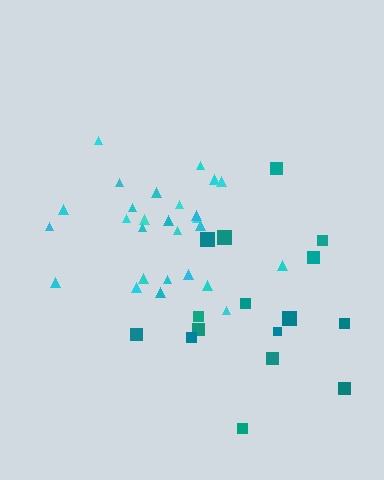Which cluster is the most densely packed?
Cyan.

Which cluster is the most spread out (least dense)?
Teal.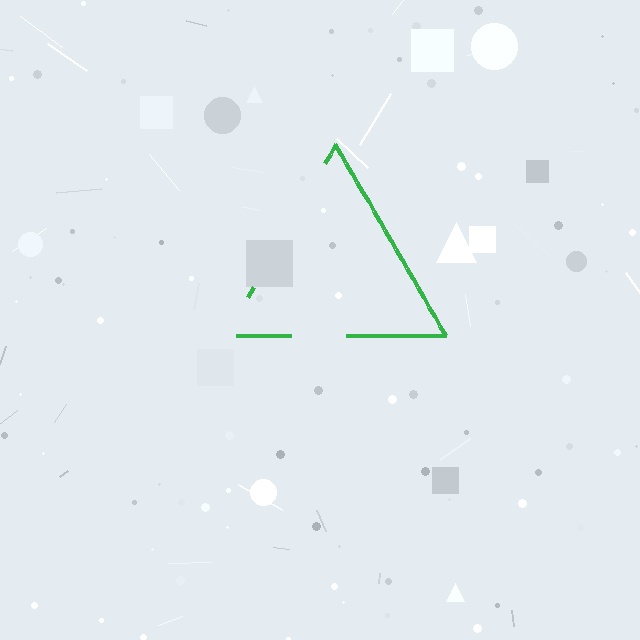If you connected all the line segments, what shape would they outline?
They would outline a triangle.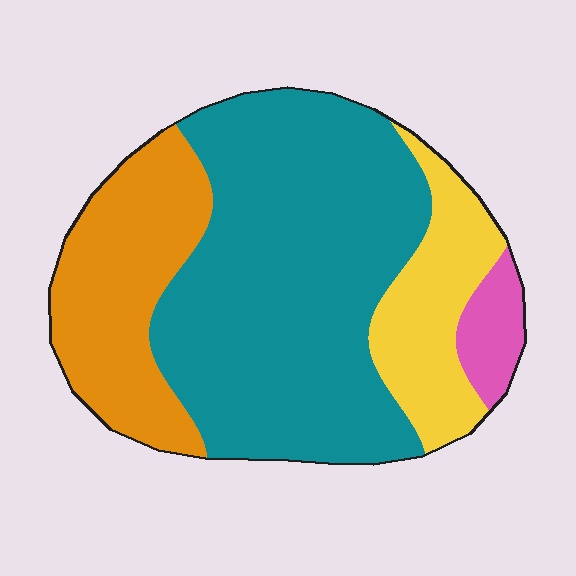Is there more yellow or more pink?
Yellow.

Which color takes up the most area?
Teal, at roughly 55%.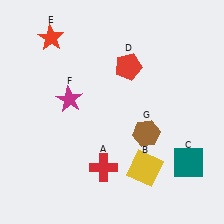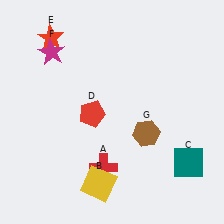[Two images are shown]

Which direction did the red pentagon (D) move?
The red pentagon (D) moved down.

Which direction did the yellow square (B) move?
The yellow square (B) moved left.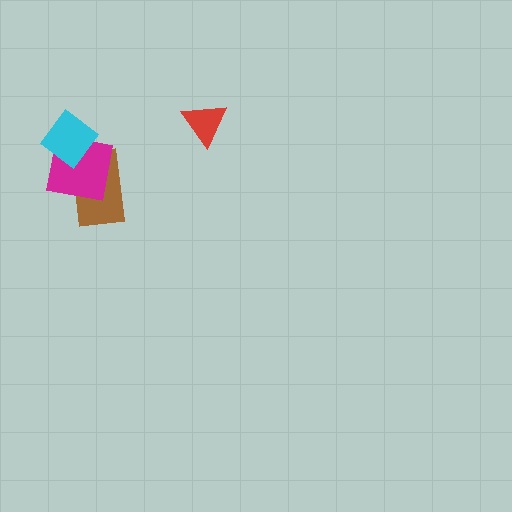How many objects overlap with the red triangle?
0 objects overlap with the red triangle.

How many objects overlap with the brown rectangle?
2 objects overlap with the brown rectangle.